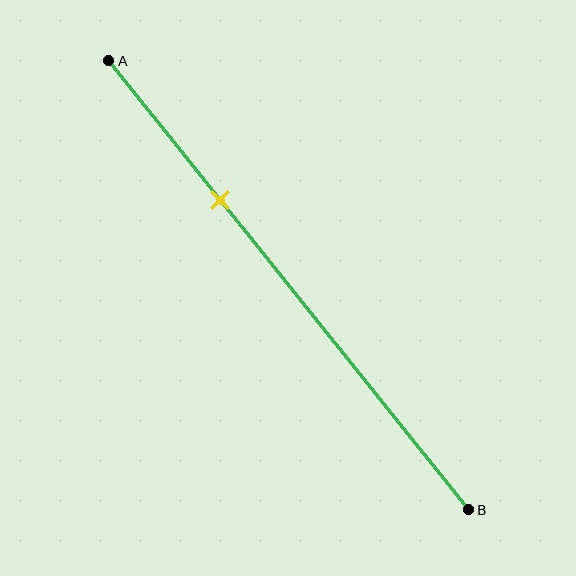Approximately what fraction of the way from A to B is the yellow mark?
The yellow mark is approximately 30% of the way from A to B.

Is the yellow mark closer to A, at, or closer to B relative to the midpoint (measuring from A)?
The yellow mark is closer to point A than the midpoint of segment AB.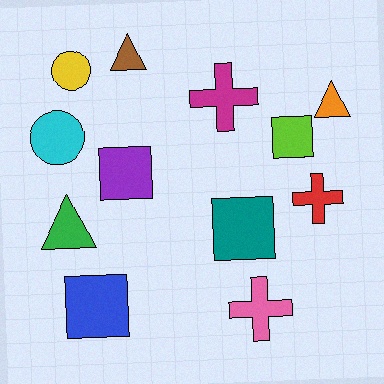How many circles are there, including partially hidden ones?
There are 2 circles.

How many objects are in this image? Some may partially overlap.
There are 12 objects.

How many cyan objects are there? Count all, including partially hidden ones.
There is 1 cyan object.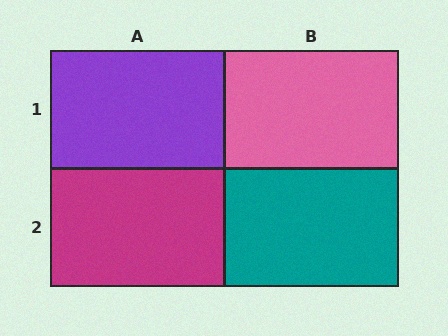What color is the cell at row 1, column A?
Purple.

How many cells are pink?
1 cell is pink.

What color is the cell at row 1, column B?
Pink.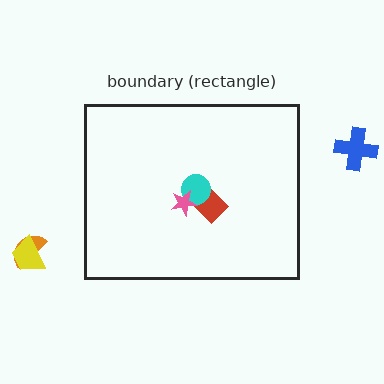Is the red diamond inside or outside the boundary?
Inside.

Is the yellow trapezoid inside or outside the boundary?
Outside.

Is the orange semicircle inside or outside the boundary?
Outside.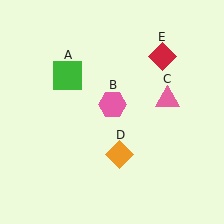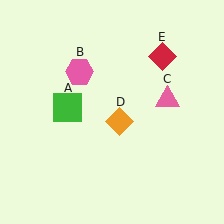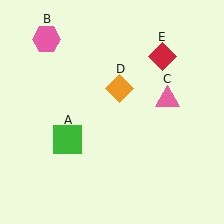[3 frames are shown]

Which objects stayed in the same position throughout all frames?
Pink triangle (object C) and red diamond (object E) remained stationary.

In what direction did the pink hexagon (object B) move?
The pink hexagon (object B) moved up and to the left.